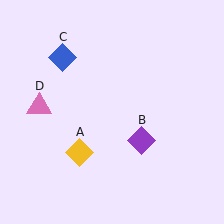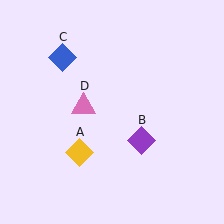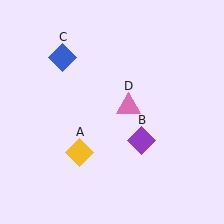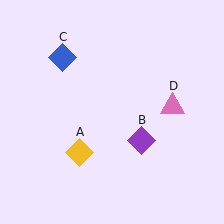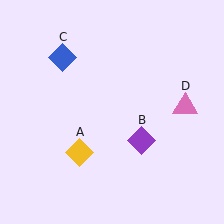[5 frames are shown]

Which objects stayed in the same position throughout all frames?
Yellow diamond (object A) and purple diamond (object B) and blue diamond (object C) remained stationary.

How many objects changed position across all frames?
1 object changed position: pink triangle (object D).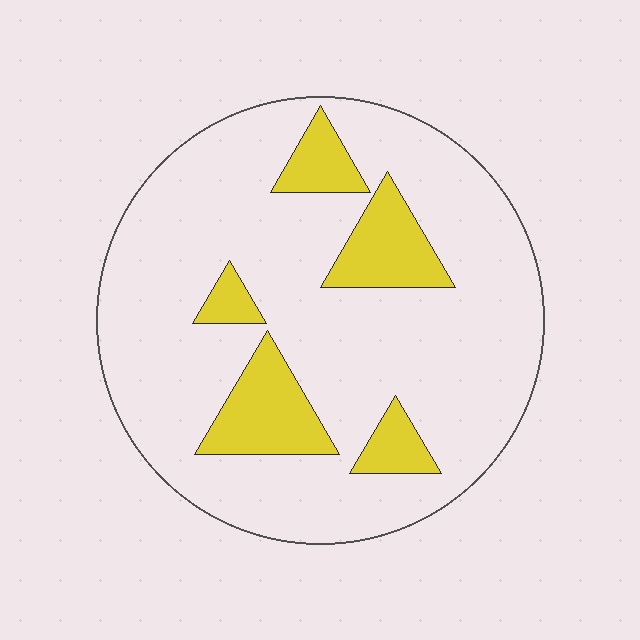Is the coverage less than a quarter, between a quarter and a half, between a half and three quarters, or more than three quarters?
Less than a quarter.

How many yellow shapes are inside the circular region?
5.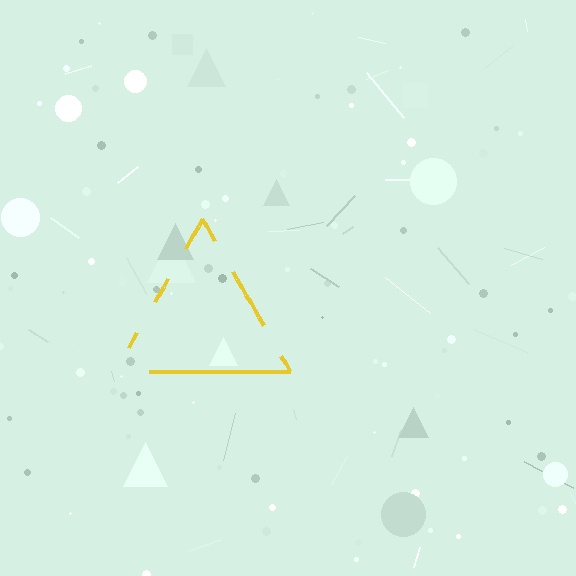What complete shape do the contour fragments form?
The contour fragments form a triangle.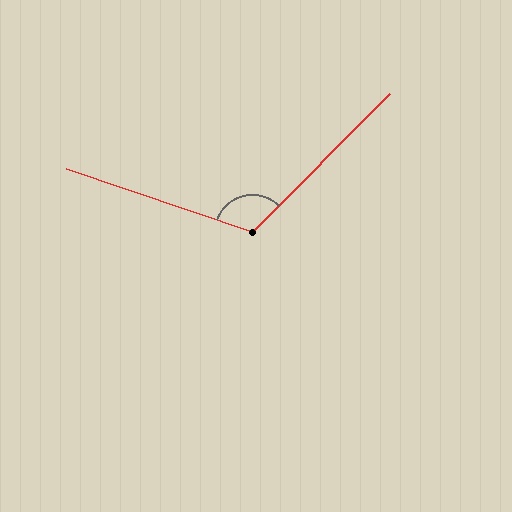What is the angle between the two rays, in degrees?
Approximately 116 degrees.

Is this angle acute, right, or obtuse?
It is obtuse.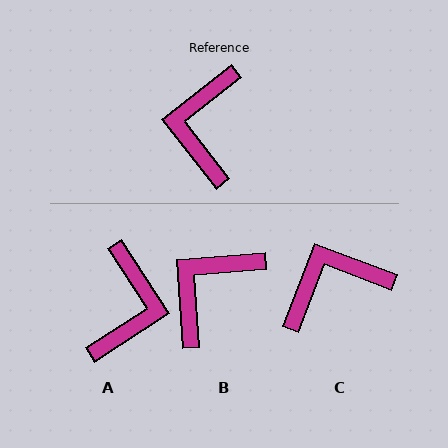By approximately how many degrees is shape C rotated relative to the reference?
Approximately 59 degrees clockwise.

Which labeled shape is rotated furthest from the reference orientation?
A, about 175 degrees away.